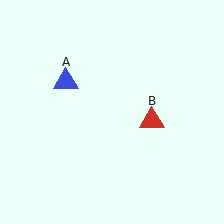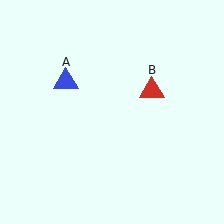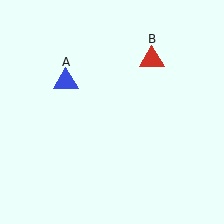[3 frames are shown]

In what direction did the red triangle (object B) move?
The red triangle (object B) moved up.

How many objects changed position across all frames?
1 object changed position: red triangle (object B).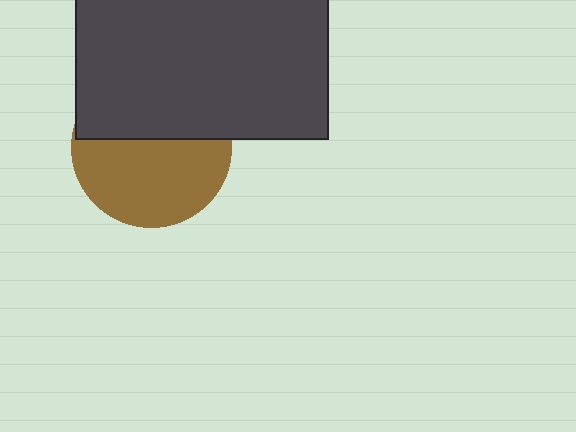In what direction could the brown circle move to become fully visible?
The brown circle could move down. That would shift it out from behind the dark gray rectangle entirely.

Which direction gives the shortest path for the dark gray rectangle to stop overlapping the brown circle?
Moving up gives the shortest separation.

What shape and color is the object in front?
The object in front is a dark gray rectangle.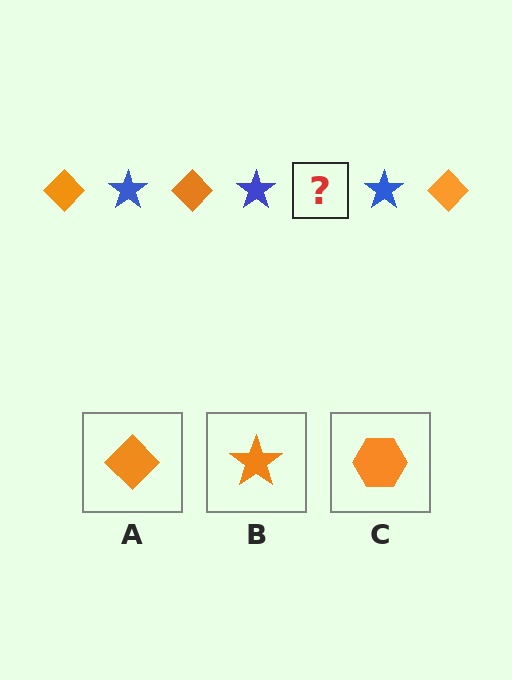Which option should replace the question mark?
Option A.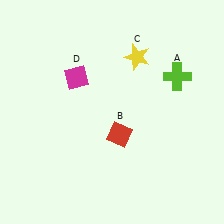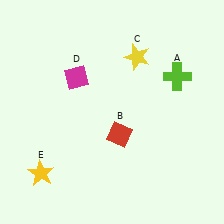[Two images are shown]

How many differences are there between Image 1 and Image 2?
There is 1 difference between the two images.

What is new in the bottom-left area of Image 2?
A yellow star (E) was added in the bottom-left area of Image 2.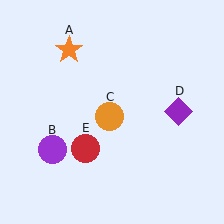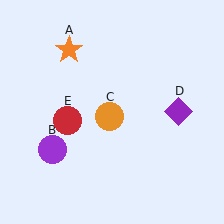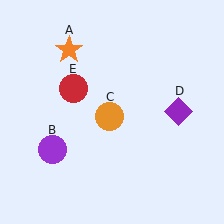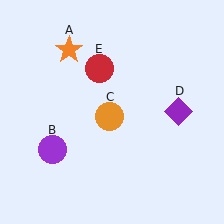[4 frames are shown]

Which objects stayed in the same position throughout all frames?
Orange star (object A) and purple circle (object B) and orange circle (object C) and purple diamond (object D) remained stationary.